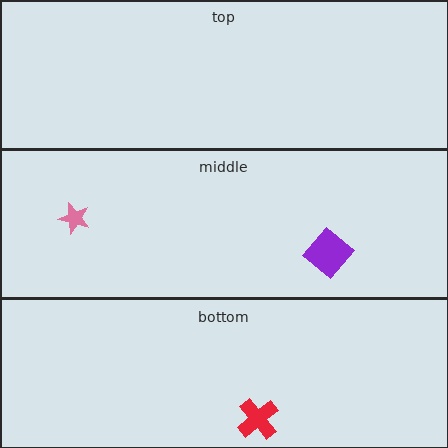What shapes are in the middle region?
The pink star, the purple diamond.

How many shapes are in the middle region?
2.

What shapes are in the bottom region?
The red cross.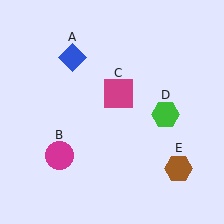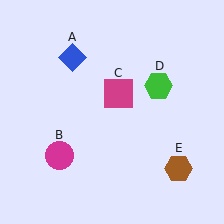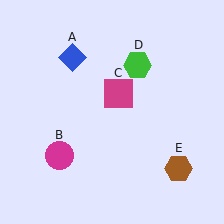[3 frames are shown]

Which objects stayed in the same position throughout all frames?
Blue diamond (object A) and magenta circle (object B) and magenta square (object C) and brown hexagon (object E) remained stationary.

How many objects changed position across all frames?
1 object changed position: green hexagon (object D).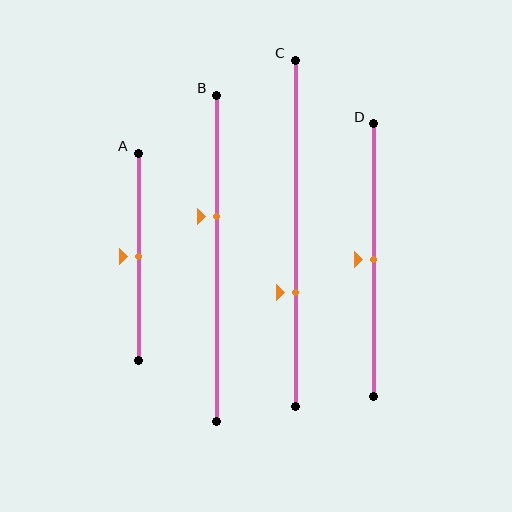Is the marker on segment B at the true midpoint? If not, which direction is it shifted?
No, the marker on segment B is shifted upward by about 13% of the segment length.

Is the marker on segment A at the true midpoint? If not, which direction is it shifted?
Yes, the marker on segment A is at the true midpoint.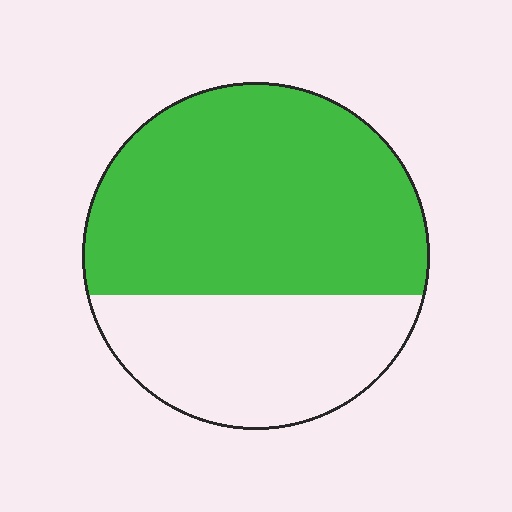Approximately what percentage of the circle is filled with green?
Approximately 65%.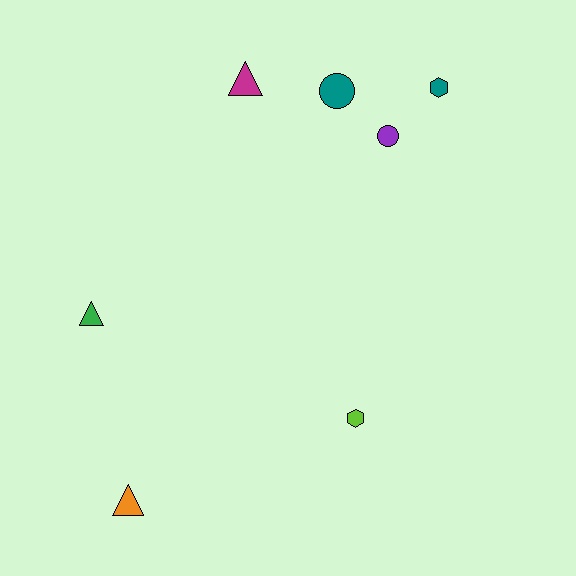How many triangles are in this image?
There are 3 triangles.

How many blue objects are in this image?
There are no blue objects.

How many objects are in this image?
There are 7 objects.